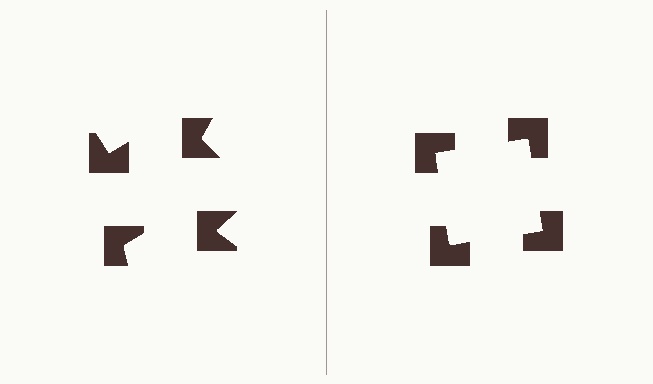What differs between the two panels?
The notched squares are positioned identically on both sides; only the wedge orientations differ. On the right they align to a square; on the left they are misaligned.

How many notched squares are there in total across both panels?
8 — 4 on each side.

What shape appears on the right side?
An illusory square.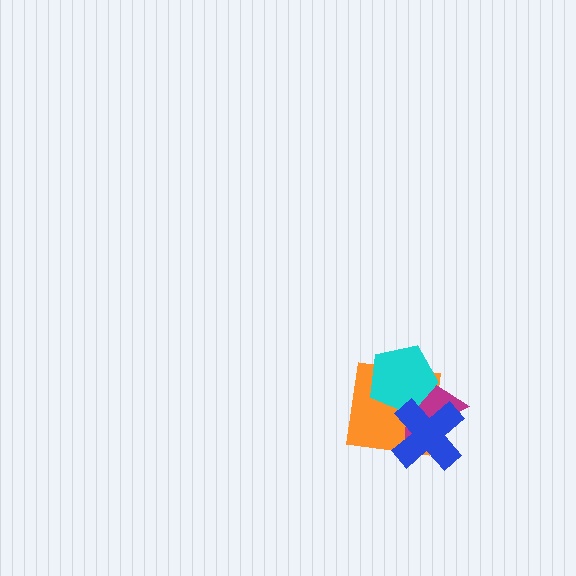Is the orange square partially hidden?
Yes, it is partially covered by another shape.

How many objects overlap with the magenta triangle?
3 objects overlap with the magenta triangle.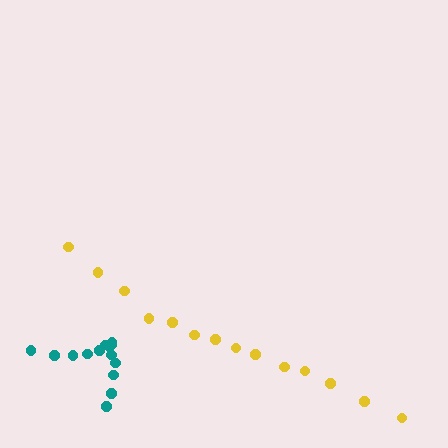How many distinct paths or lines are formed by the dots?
There are 2 distinct paths.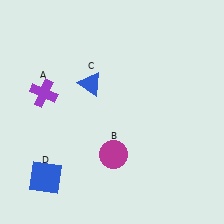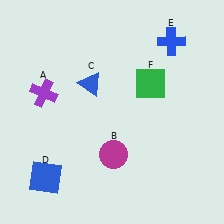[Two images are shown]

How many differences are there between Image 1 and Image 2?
There are 2 differences between the two images.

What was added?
A blue cross (E), a green square (F) were added in Image 2.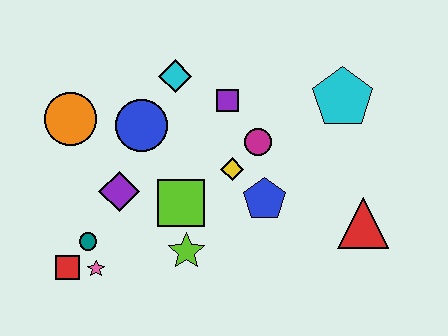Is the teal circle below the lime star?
No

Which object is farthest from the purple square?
The red square is farthest from the purple square.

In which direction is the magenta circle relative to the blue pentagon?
The magenta circle is above the blue pentagon.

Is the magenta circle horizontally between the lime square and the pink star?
No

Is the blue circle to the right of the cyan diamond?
No